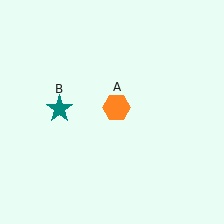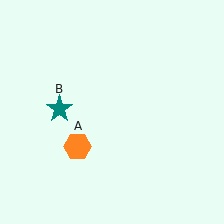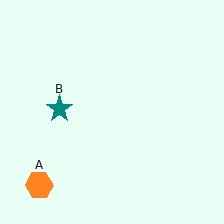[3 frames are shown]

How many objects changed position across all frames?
1 object changed position: orange hexagon (object A).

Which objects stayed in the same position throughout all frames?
Teal star (object B) remained stationary.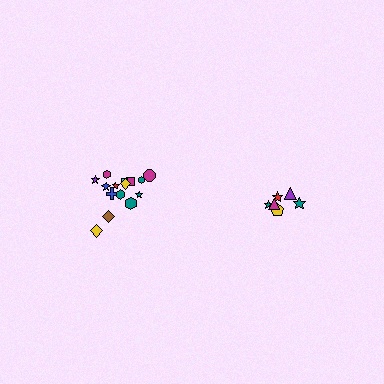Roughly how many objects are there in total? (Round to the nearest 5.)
Roughly 20 objects in total.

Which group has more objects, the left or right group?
The left group.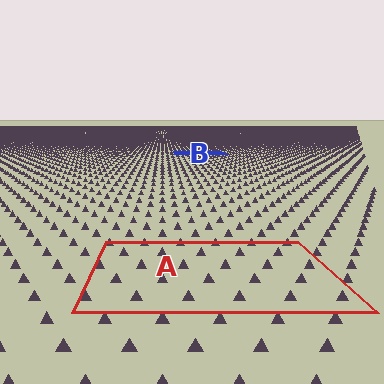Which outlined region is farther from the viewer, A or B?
Region B is farther from the viewer — the texture elements inside it appear smaller and more densely packed.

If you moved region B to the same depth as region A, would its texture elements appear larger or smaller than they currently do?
They would appear larger. At a closer depth, the same texture elements are projected at a bigger on-screen size.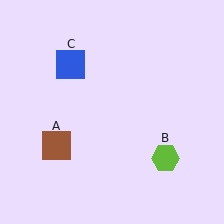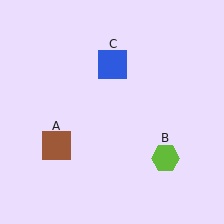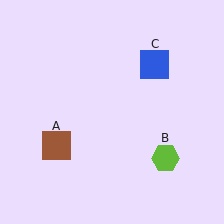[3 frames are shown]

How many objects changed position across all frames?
1 object changed position: blue square (object C).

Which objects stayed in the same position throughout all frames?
Brown square (object A) and lime hexagon (object B) remained stationary.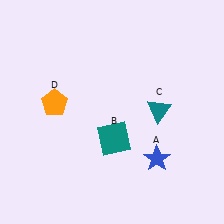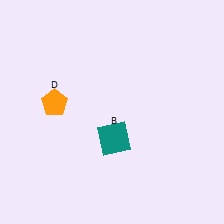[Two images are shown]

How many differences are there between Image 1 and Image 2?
There are 2 differences between the two images.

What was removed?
The blue star (A), the teal triangle (C) were removed in Image 2.